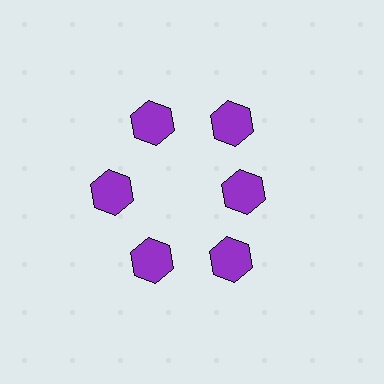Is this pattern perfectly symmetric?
No. The 6 purple hexagons are arranged in a ring, but one element near the 3 o'clock position is pulled inward toward the center, breaking the 6-fold rotational symmetry.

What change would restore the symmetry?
The symmetry would be restored by moving it outward, back onto the ring so that all 6 hexagons sit at equal angles and equal distance from the center.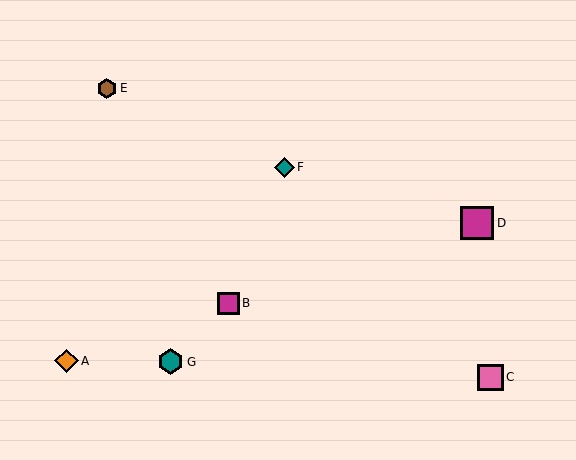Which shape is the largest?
The magenta square (labeled D) is the largest.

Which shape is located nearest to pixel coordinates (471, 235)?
The magenta square (labeled D) at (477, 223) is nearest to that location.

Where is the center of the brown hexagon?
The center of the brown hexagon is at (107, 88).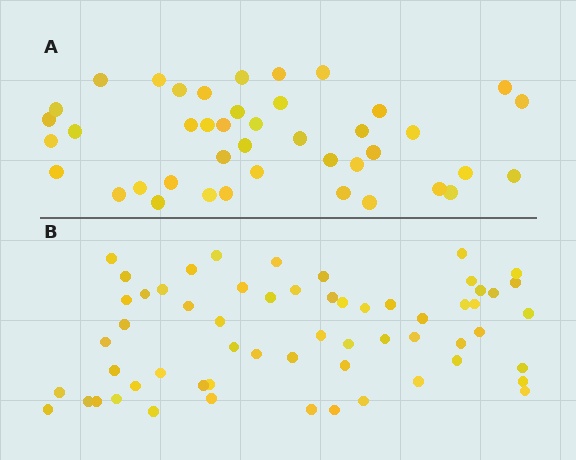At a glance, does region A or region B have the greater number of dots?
Region B (the bottom region) has more dots.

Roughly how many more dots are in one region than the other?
Region B has approximately 20 more dots than region A.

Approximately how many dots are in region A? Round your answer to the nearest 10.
About 40 dots. (The exact count is 42, which rounds to 40.)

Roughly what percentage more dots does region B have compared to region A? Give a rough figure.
About 45% more.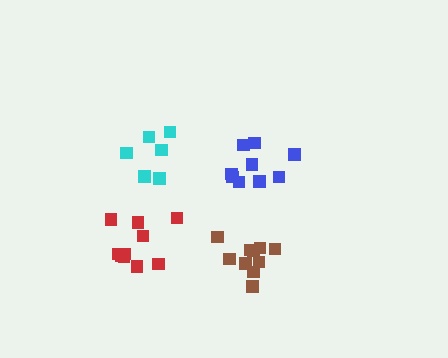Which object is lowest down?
The brown cluster is bottommost.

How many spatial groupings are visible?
There are 4 spatial groupings.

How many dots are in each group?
Group 1: 10 dots, Group 2: 9 dots, Group 3: 6 dots, Group 4: 10 dots (35 total).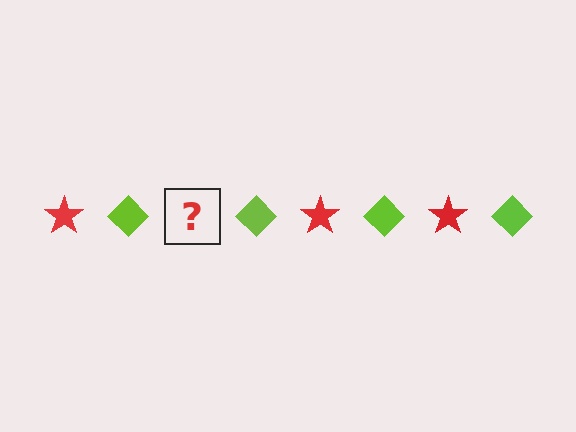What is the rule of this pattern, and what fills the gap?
The rule is that the pattern alternates between red star and lime diamond. The gap should be filled with a red star.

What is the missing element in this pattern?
The missing element is a red star.